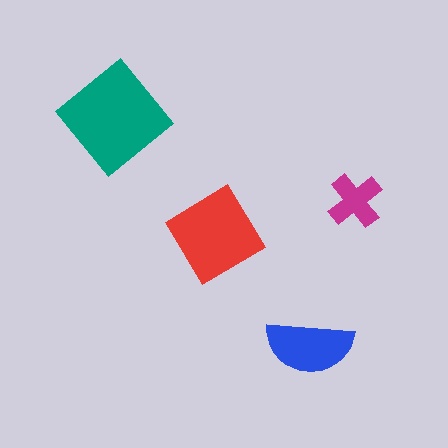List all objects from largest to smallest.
The teal diamond, the red diamond, the blue semicircle, the magenta cross.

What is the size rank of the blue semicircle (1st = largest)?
3rd.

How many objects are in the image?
There are 4 objects in the image.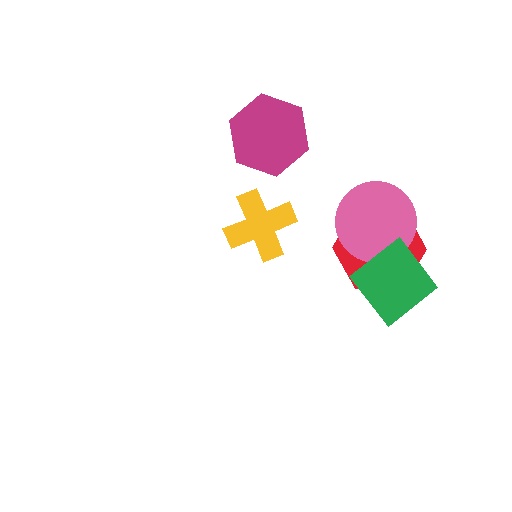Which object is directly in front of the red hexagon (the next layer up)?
The pink circle is directly in front of the red hexagon.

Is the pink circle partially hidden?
Yes, it is partially covered by another shape.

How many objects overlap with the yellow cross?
0 objects overlap with the yellow cross.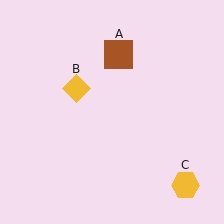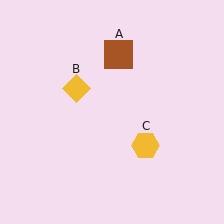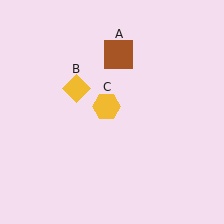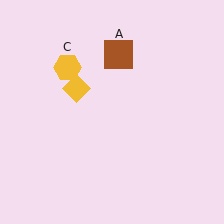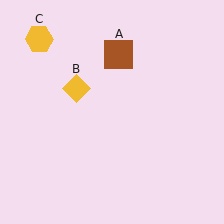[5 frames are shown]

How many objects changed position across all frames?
1 object changed position: yellow hexagon (object C).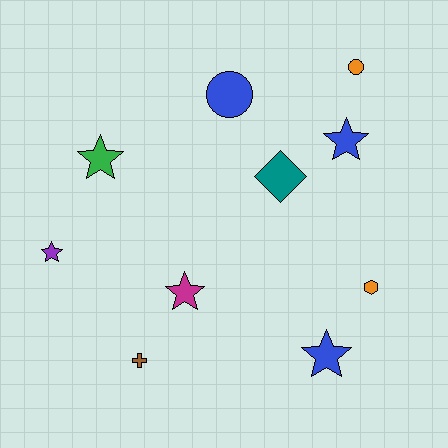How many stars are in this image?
There are 5 stars.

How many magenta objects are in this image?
There is 1 magenta object.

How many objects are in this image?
There are 10 objects.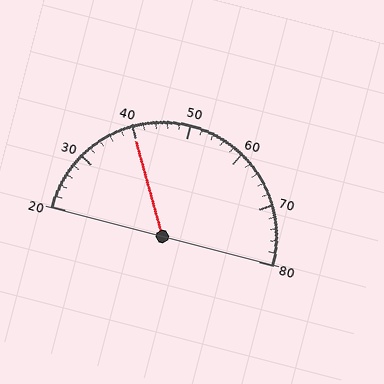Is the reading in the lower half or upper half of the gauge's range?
The reading is in the lower half of the range (20 to 80).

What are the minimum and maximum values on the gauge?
The gauge ranges from 20 to 80.